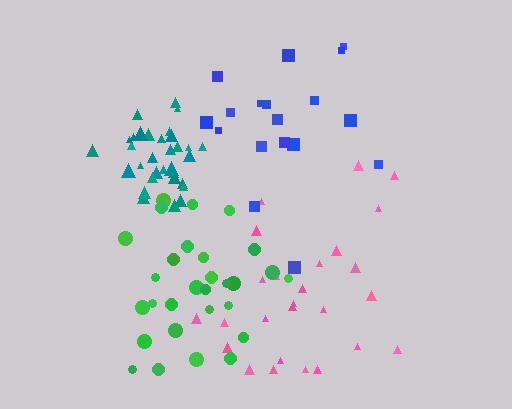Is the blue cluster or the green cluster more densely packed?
Green.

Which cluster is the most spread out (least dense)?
Blue.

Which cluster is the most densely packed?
Teal.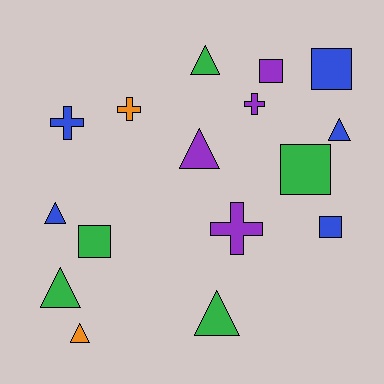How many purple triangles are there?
There is 1 purple triangle.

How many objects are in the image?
There are 16 objects.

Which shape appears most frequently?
Triangle, with 7 objects.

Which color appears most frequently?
Green, with 5 objects.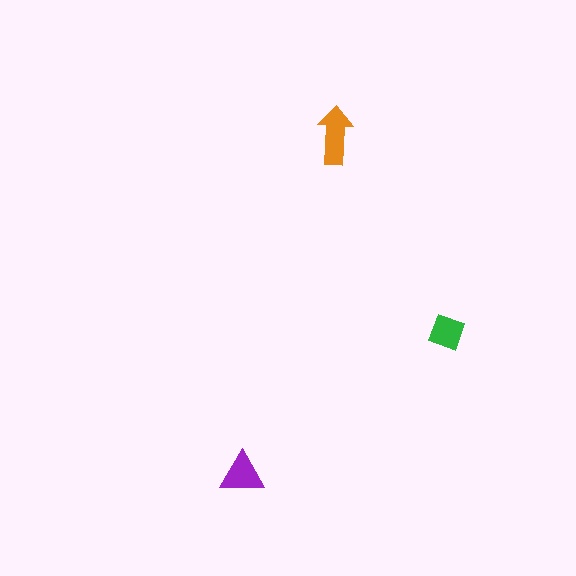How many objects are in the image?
There are 3 objects in the image.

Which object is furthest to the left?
The purple triangle is leftmost.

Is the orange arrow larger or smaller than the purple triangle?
Larger.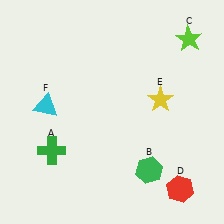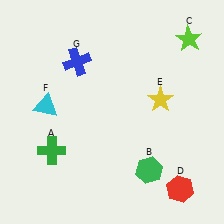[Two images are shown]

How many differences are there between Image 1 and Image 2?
There is 1 difference between the two images.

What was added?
A blue cross (G) was added in Image 2.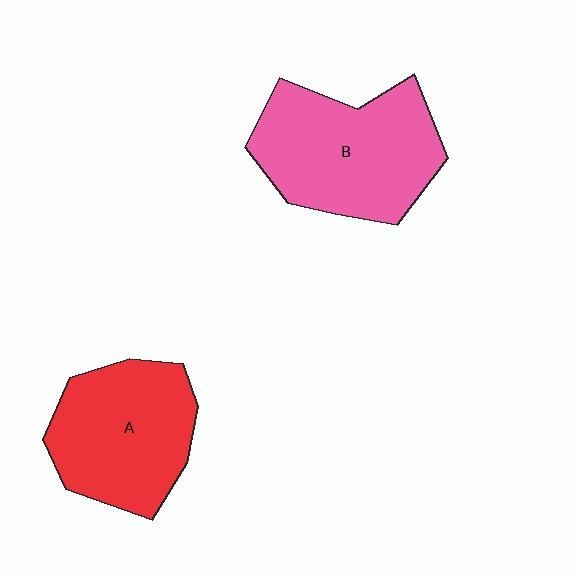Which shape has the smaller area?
Shape A (red).